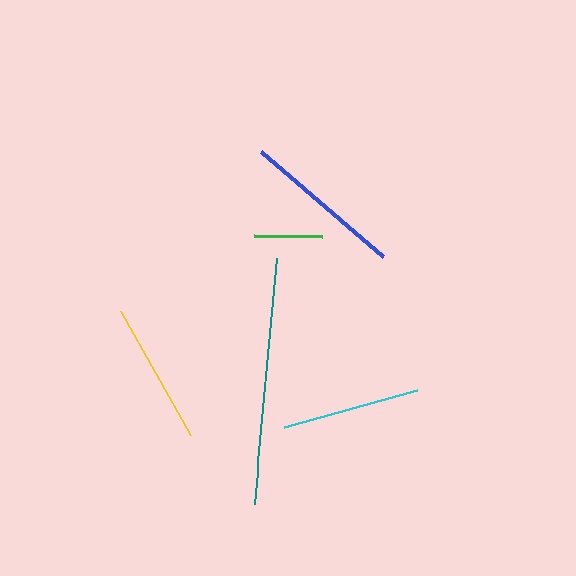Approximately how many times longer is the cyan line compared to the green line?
The cyan line is approximately 2.0 times the length of the green line.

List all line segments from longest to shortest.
From longest to shortest: teal, blue, yellow, cyan, green.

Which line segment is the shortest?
The green line is the shortest at approximately 68 pixels.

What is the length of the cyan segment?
The cyan segment is approximately 139 pixels long.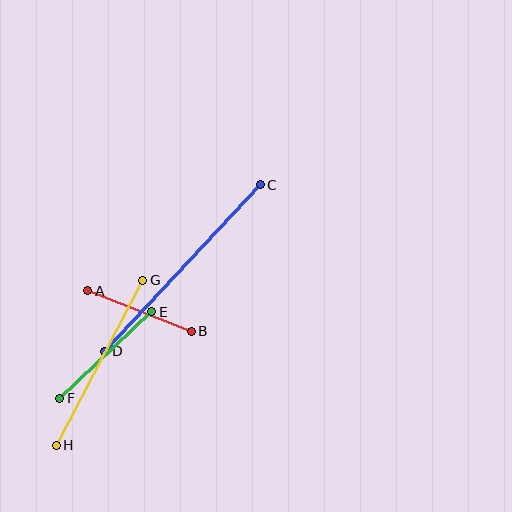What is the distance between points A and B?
The distance is approximately 112 pixels.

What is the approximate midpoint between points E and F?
The midpoint is at approximately (106, 355) pixels.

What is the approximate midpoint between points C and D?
The midpoint is at approximately (182, 268) pixels.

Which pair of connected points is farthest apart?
Points C and D are farthest apart.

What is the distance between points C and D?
The distance is approximately 228 pixels.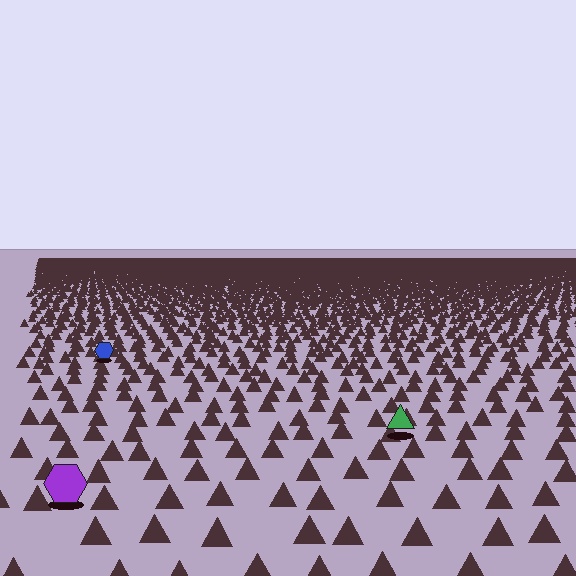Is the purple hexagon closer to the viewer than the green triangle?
Yes. The purple hexagon is closer — you can tell from the texture gradient: the ground texture is coarser near it.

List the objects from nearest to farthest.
From nearest to farthest: the purple hexagon, the green triangle, the blue hexagon.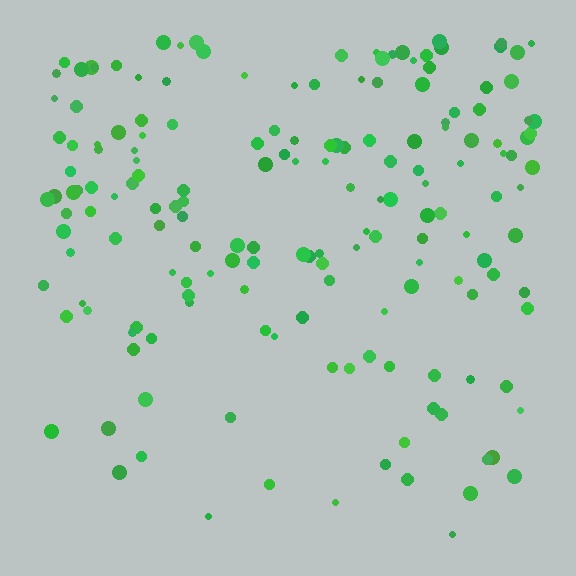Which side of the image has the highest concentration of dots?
The top.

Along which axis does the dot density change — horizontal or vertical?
Vertical.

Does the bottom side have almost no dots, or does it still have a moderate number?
Still a moderate number, just noticeably fewer than the top.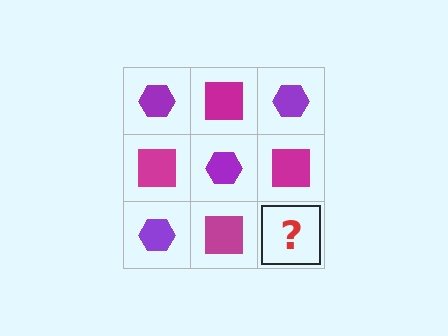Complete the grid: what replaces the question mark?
The question mark should be replaced with a purple hexagon.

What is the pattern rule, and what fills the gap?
The rule is that it alternates purple hexagon and magenta square in a checkerboard pattern. The gap should be filled with a purple hexagon.